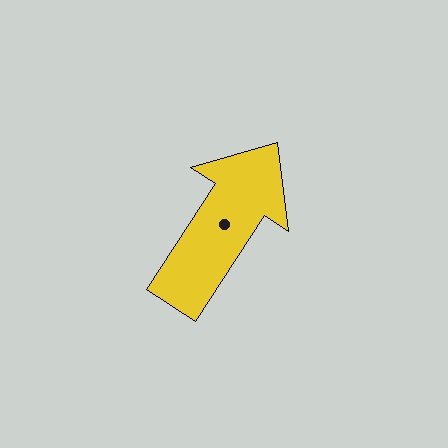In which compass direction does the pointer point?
Northeast.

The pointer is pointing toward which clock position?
Roughly 1 o'clock.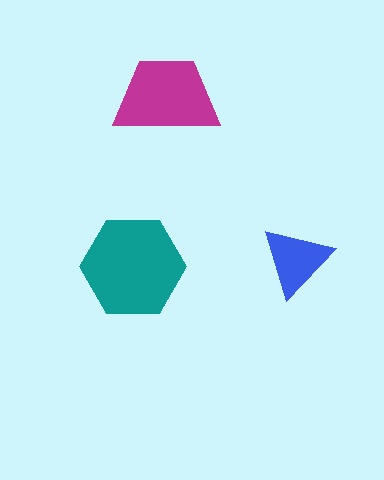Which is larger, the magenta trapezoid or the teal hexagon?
The teal hexagon.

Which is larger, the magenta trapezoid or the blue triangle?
The magenta trapezoid.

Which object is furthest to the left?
The teal hexagon is leftmost.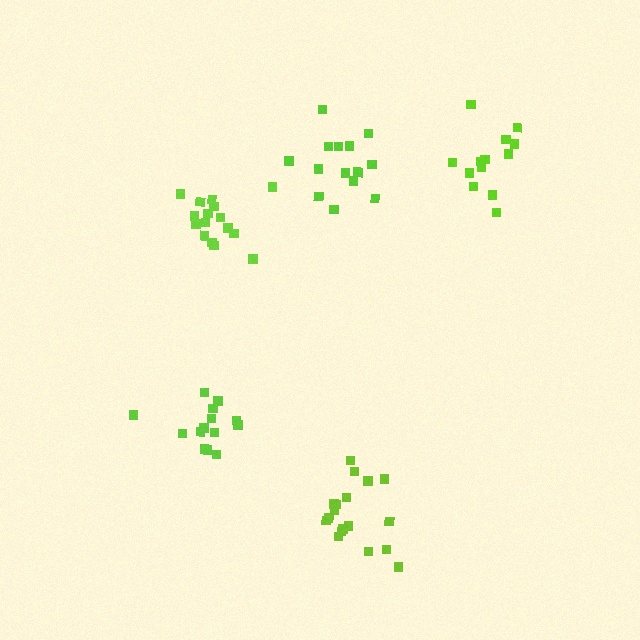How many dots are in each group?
Group 1: 14 dots, Group 2: 16 dots, Group 3: 18 dots, Group 4: 13 dots, Group 5: 14 dots (75 total).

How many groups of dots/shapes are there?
There are 5 groups.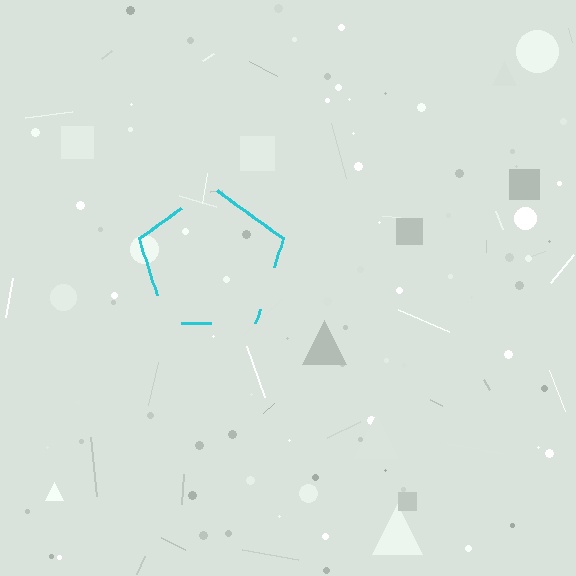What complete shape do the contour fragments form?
The contour fragments form a pentagon.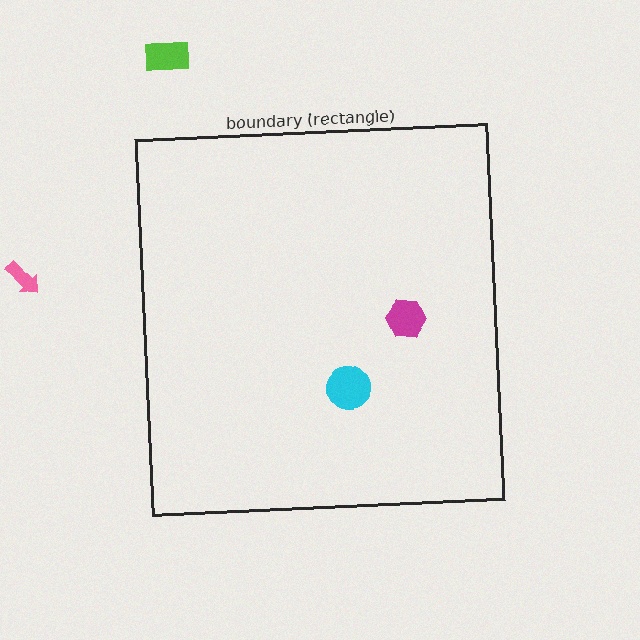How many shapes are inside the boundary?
2 inside, 2 outside.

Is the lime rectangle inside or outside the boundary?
Outside.